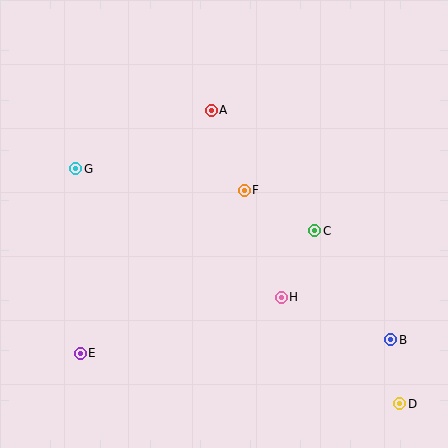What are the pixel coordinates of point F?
Point F is at (244, 190).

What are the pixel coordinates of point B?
Point B is at (391, 340).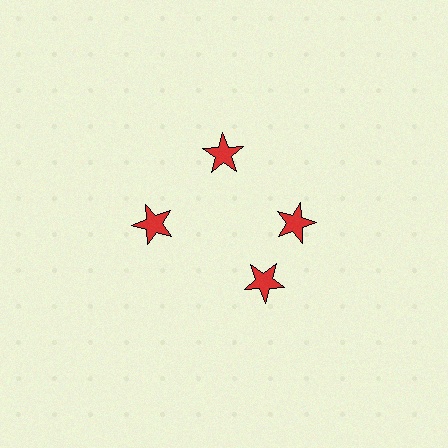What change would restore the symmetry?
The symmetry would be restored by rotating it back into even spacing with its neighbors so that all 4 stars sit at equal angles and equal distance from the center.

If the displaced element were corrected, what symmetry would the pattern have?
It would have 4-fold rotational symmetry — the pattern would map onto itself every 90 degrees.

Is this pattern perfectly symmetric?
No. The 4 red stars are arranged in a ring, but one element near the 6 o'clock position is rotated out of alignment along the ring, breaking the 4-fold rotational symmetry.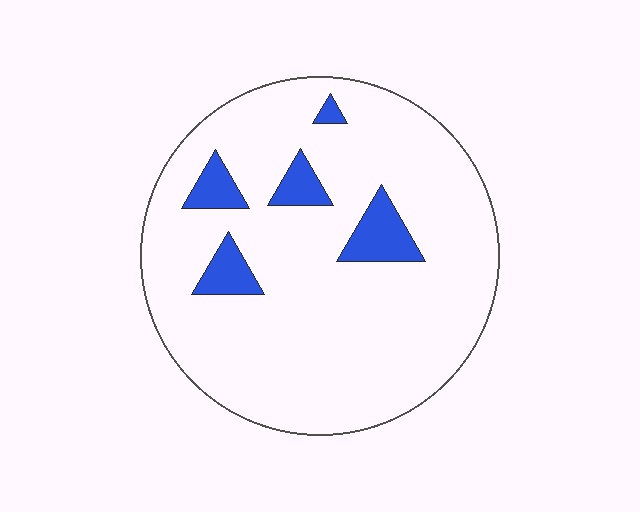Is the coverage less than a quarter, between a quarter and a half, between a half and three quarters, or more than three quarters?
Less than a quarter.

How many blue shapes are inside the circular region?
5.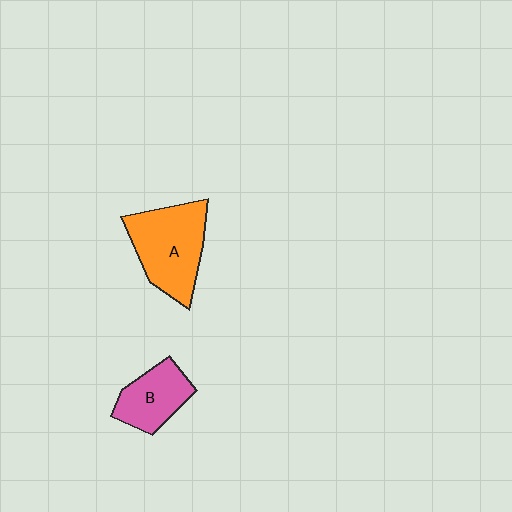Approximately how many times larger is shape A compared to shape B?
Approximately 1.6 times.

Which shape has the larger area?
Shape A (orange).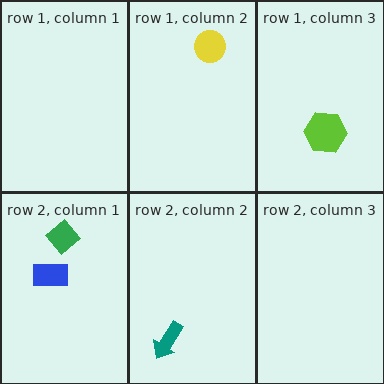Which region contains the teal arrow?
The row 2, column 2 region.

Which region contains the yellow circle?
The row 1, column 2 region.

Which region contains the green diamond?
The row 2, column 1 region.